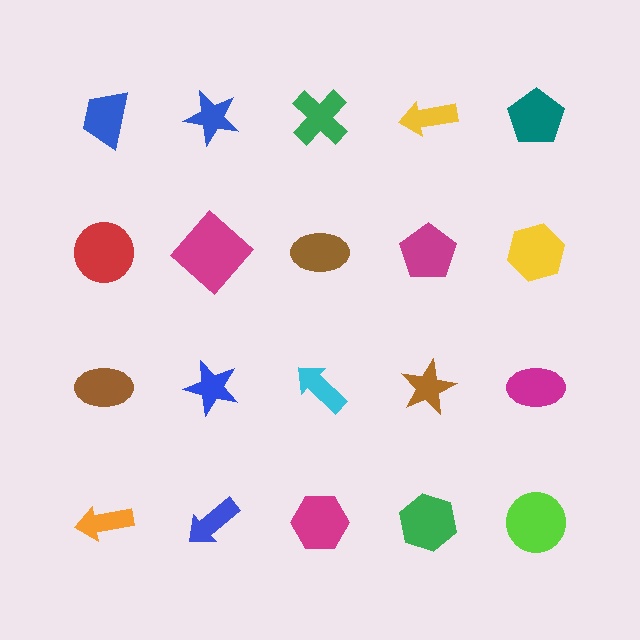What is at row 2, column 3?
A brown ellipse.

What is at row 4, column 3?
A magenta hexagon.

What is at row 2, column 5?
A yellow hexagon.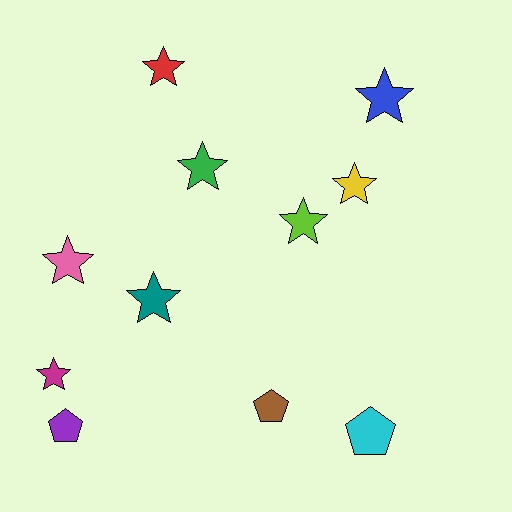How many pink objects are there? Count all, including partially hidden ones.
There is 1 pink object.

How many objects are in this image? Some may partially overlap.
There are 11 objects.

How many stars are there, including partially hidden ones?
There are 8 stars.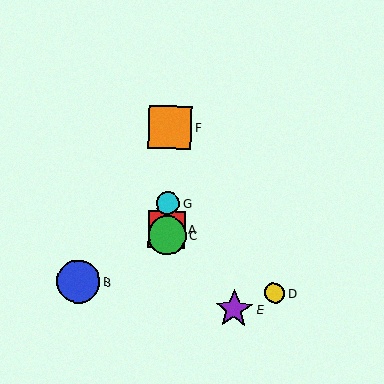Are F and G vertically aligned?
Yes, both are at x≈170.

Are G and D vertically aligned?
No, G is at x≈168 and D is at x≈274.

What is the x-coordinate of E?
Object E is at x≈234.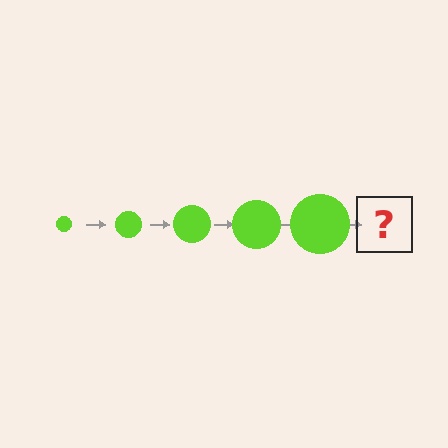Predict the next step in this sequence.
The next step is a lime circle, larger than the previous one.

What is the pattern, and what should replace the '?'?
The pattern is that the circle gets progressively larger each step. The '?' should be a lime circle, larger than the previous one.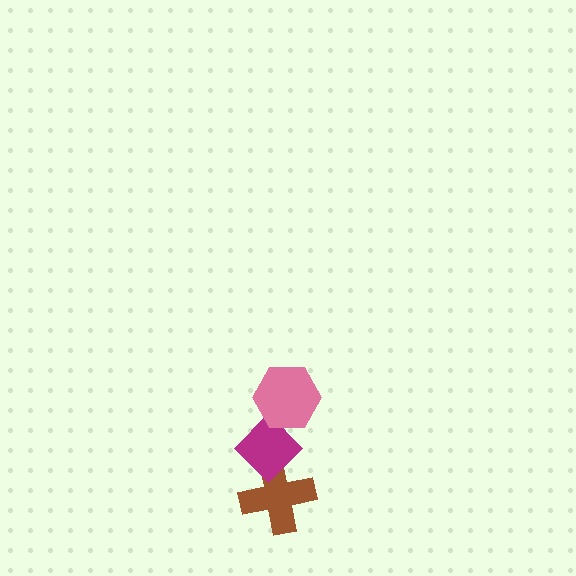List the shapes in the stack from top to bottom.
From top to bottom: the pink hexagon, the magenta diamond, the brown cross.